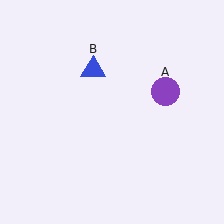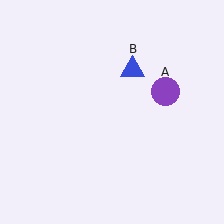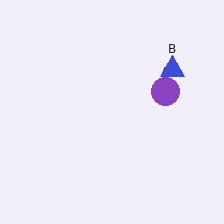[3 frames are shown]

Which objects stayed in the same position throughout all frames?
Purple circle (object A) remained stationary.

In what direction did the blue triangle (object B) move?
The blue triangle (object B) moved right.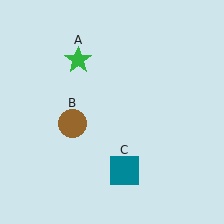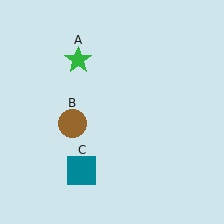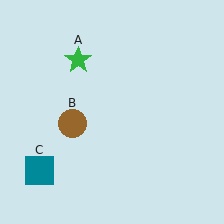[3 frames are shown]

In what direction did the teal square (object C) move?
The teal square (object C) moved left.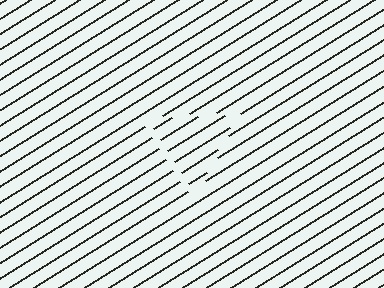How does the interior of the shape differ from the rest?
The interior of the shape contains the same grating, shifted by half a period — the contour is defined by the phase discontinuity where line-ends from the inner and outer gratings abut.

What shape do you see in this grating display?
An illusory triangle. The interior of the shape contains the same grating, shifted by half a period — the contour is defined by the phase discontinuity where line-ends from the inner and outer gratings abut.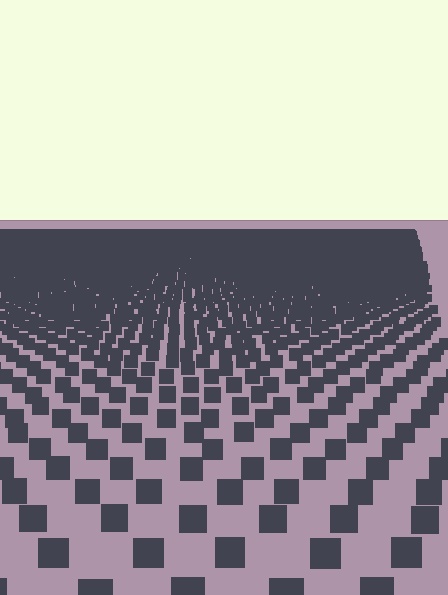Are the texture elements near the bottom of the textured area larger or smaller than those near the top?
Larger. Near the bottom, elements are closer to the viewer and appear at a bigger on-screen size.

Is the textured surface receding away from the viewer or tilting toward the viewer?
The surface is receding away from the viewer. Texture elements get smaller and denser toward the top.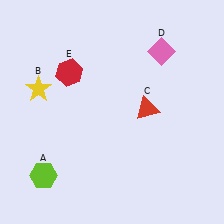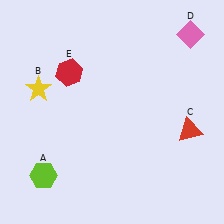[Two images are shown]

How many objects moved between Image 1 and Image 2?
2 objects moved between the two images.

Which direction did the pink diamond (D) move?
The pink diamond (D) moved right.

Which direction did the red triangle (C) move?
The red triangle (C) moved right.